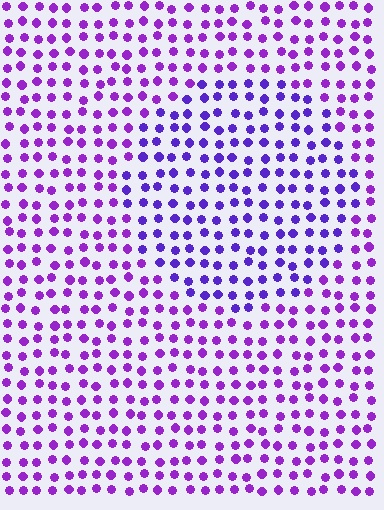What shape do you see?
I see a circle.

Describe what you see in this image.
The image is filled with small purple elements in a uniform arrangement. A circle-shaped region is visible where the elements are tinted to a slightly different hue, forming a subtle color boundary.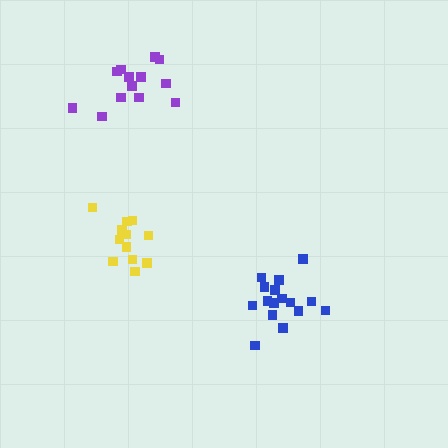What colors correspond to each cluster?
The clusters are colored: yellow, blue, purple.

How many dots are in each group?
Group 1: 12 dots, Group 2: 16 dots, Group 3: 13 dots (41 total).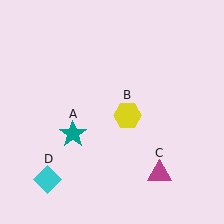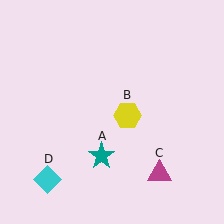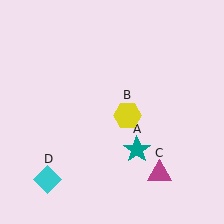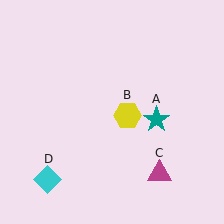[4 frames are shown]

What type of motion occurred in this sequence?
The teal star (object A) rotated counterclockwise around the center of the scene.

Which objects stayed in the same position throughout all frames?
Yellow hexagon (object B) and magenta triangle (object C) and cyan diamond (object D) remained stationary.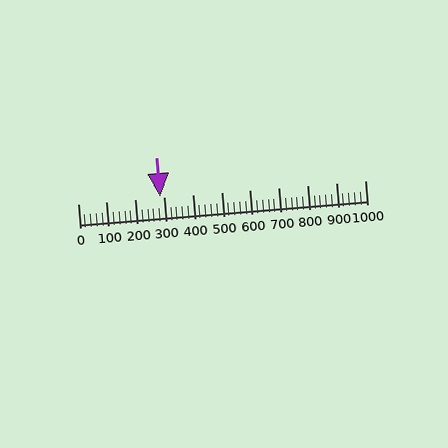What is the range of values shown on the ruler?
The ruler shows values from 0 to 1000.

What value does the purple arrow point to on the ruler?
The purple arrow points to approximately 287.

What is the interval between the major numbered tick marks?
The major tick marks are spaced 100 units apart.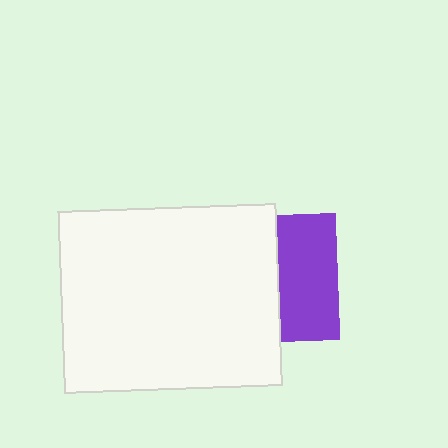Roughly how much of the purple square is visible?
About half of it is visible (roughly 45%).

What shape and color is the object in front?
The object in front is a white rectangle.